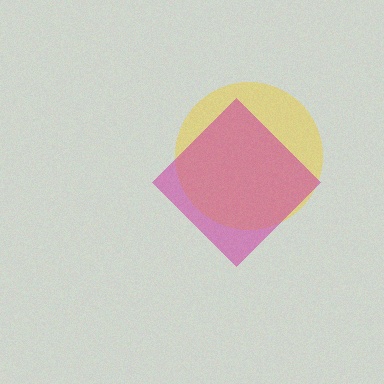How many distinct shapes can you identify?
There are 2 distinct shapes: a yellow circle, a magenta diamond.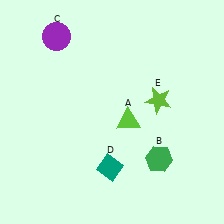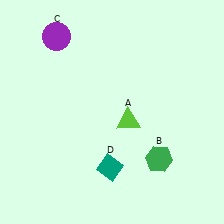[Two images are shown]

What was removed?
The lime star (E) was removed in Image 2.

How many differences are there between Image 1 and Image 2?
There is 1 difference between the two images.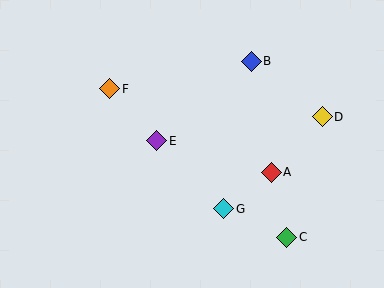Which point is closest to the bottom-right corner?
Point C is closest to the bottom-right corner.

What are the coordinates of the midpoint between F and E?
The midpoint between F and E is at (133, 115).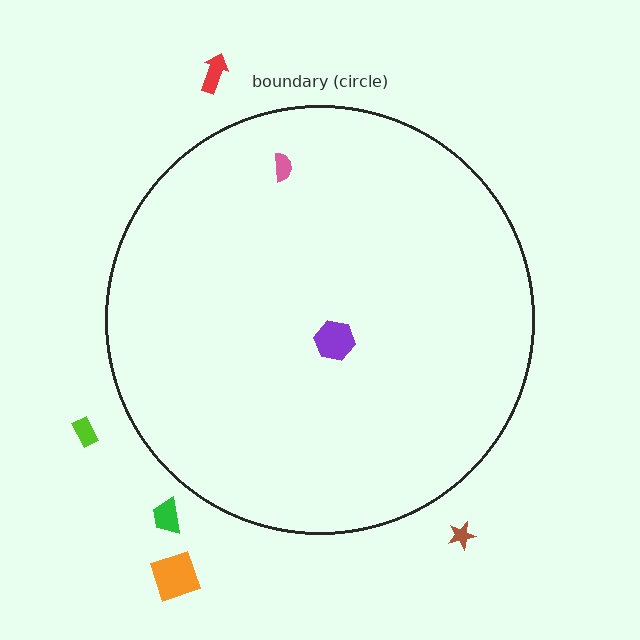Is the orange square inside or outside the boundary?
Outside.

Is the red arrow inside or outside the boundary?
Outside.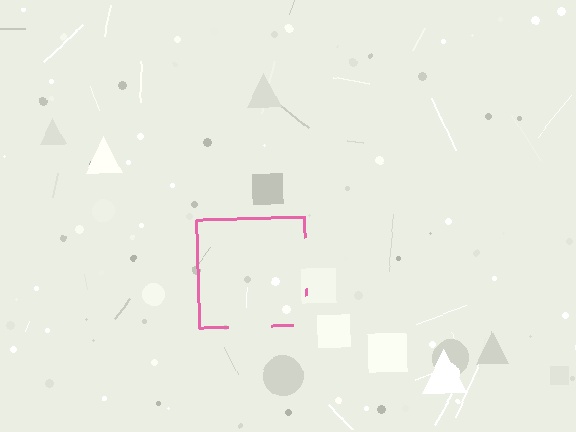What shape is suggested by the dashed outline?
The dashed outline suggests a square.